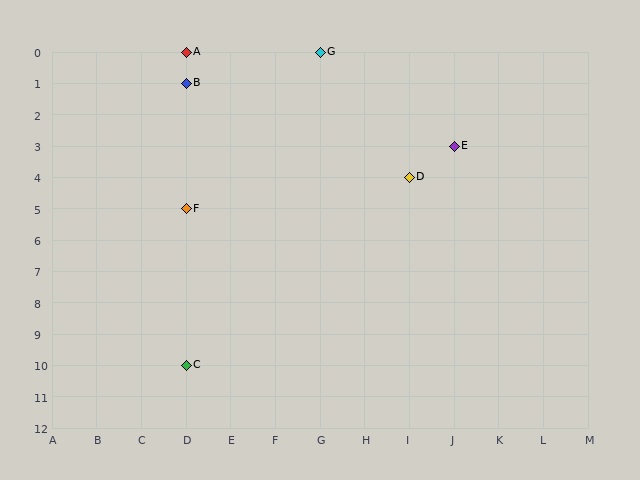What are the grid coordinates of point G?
Point G is at grid coordinates (G, 0).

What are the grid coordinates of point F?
Point F is at grid coordinates (D, 5).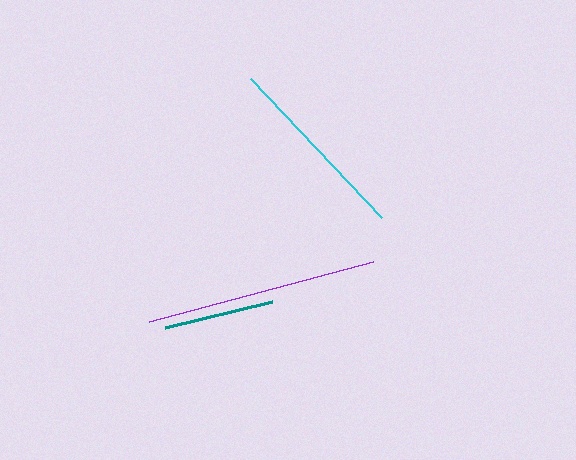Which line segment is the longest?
The purple line is the longest at approximately 231 pixels.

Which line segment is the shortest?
The teal line is the shortest at approximately 109 pixels.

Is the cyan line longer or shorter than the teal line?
The cyan line is longer than the teal line.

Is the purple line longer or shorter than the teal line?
The purple line is longer than the teal line.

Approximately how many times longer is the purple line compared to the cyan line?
The purple line is approximately 1.2 times the length of the cyan line.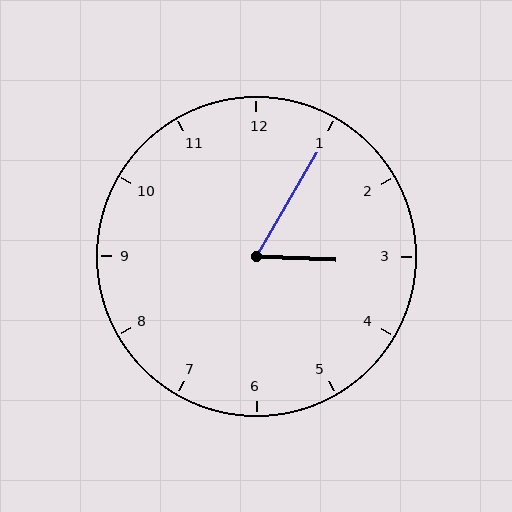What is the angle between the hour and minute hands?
Approximately 62 degrees.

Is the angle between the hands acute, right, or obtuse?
It is acute.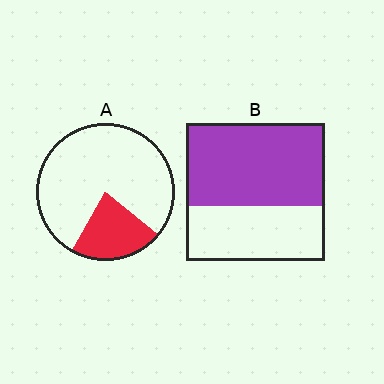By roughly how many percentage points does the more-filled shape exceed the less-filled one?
By roughly 40 percentage points (B over A).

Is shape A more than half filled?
No.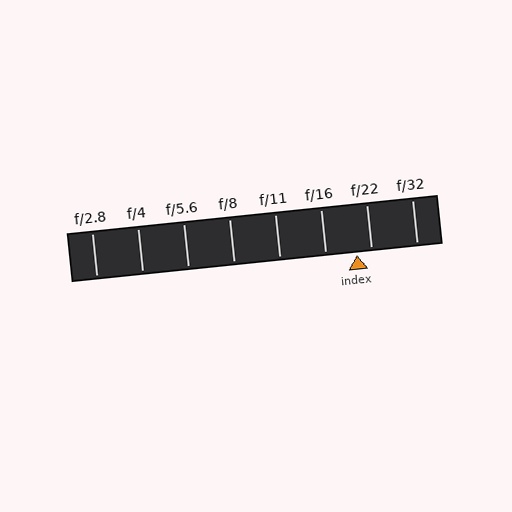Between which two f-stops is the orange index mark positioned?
The index mark is between f/16 and f/22.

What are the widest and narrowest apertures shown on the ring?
The widest aperture shown is f/2.8 and the narrowest is f/32.